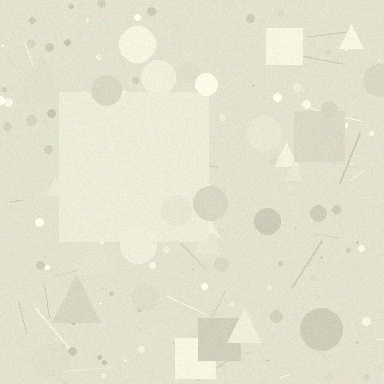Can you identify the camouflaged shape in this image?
The camouflaged shape is a square.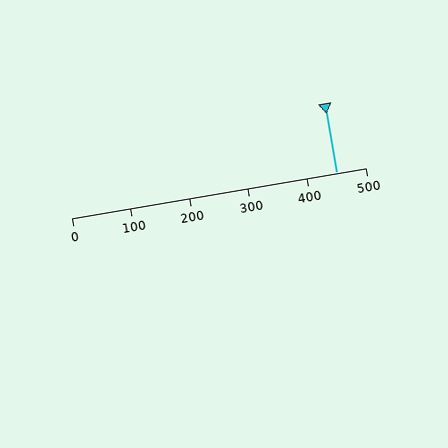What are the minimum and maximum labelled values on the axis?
The axis runs from 0 to 500.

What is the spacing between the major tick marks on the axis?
The major ticks are spaced 100 apart.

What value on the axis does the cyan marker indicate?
The marker indicates approximately 450.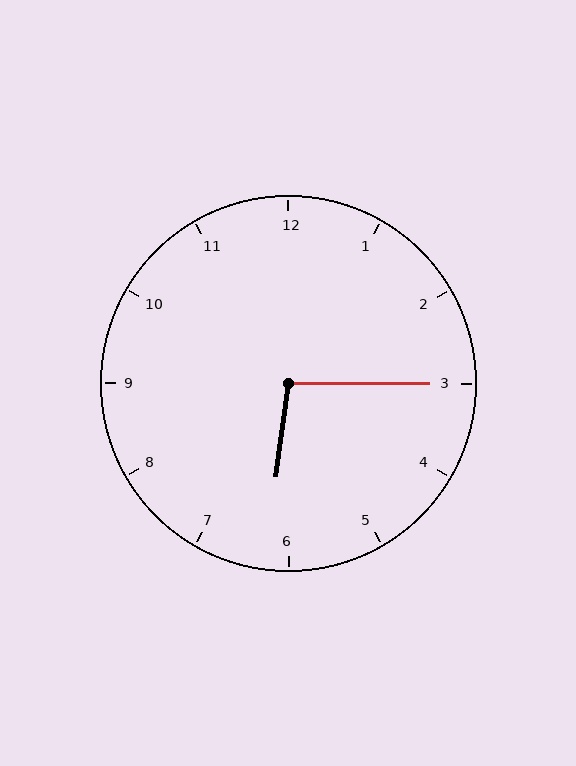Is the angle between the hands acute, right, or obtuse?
It is obtuse.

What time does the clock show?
6:15.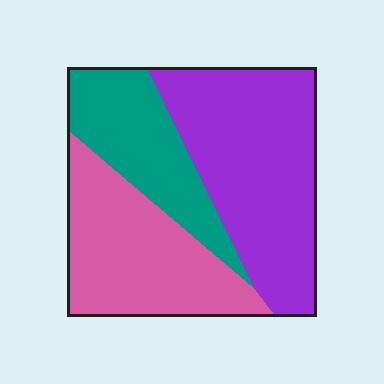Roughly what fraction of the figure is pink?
Pink covers 33% of the figure.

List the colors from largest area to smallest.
From largest to smallest: purple, pink, teal.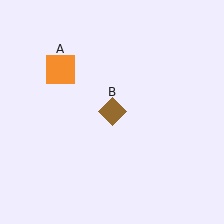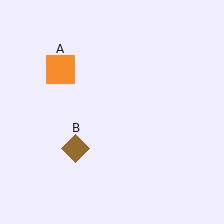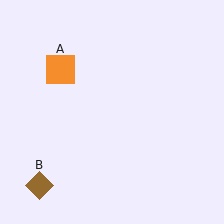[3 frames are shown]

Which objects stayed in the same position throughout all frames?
Orange square (object A) remained stationary.